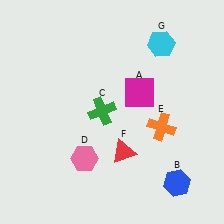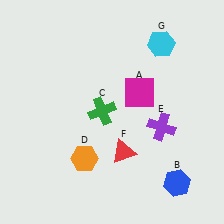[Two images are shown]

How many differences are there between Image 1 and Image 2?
There are 2 differences between the two images.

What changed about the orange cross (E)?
In Image 1, E is orange. In Image 2, it changed to purple.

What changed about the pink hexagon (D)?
In Image 1, D is pink. In Image 2, it changed to orange.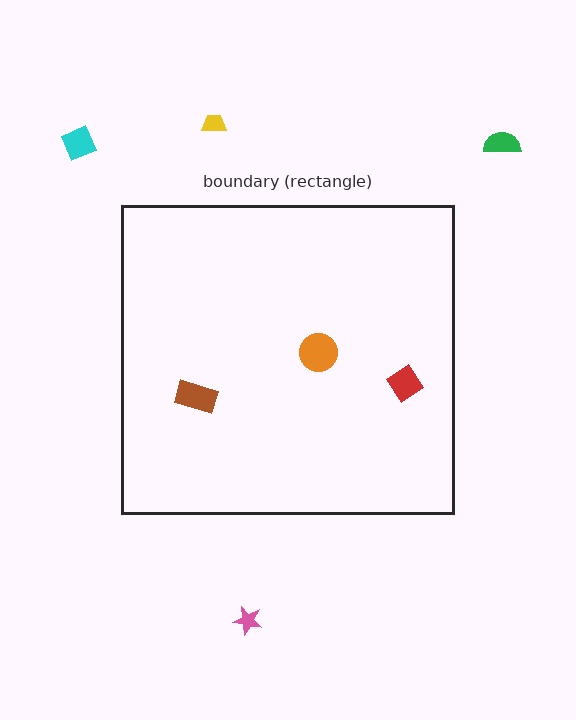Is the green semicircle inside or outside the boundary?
Outside.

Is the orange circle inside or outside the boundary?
Inside.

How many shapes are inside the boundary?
3 inside, 4 outside.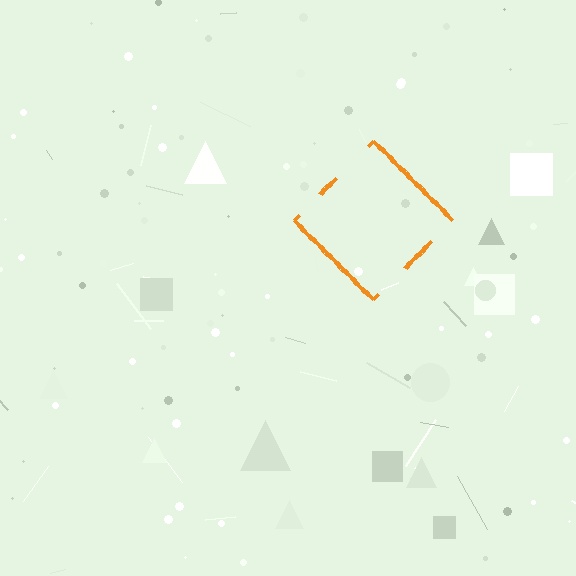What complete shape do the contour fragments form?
The contour fragments form a diamond.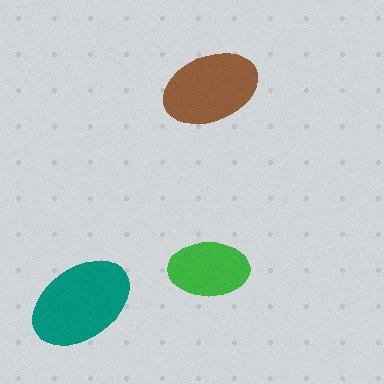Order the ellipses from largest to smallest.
the teal one, the brown one, the green one.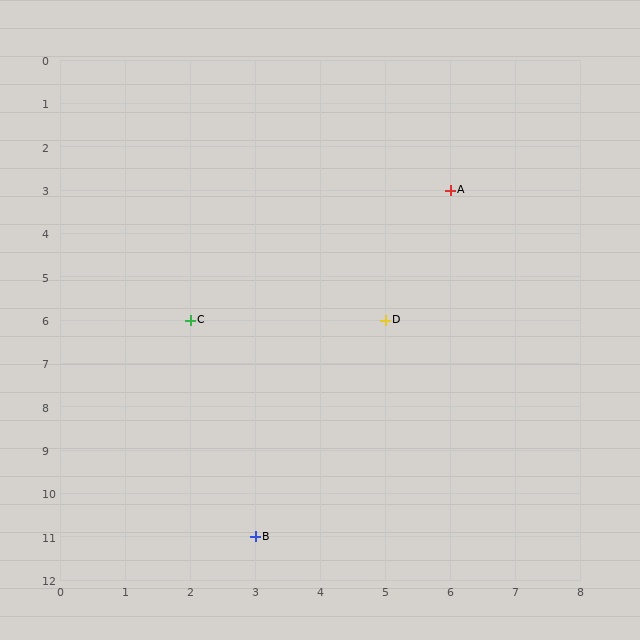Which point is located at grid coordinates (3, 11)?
Point B is at (3, 11).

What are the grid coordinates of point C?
Point C is at grid coordinates (2, 6).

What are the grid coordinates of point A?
Point A is at grid coordinates (6, 3).